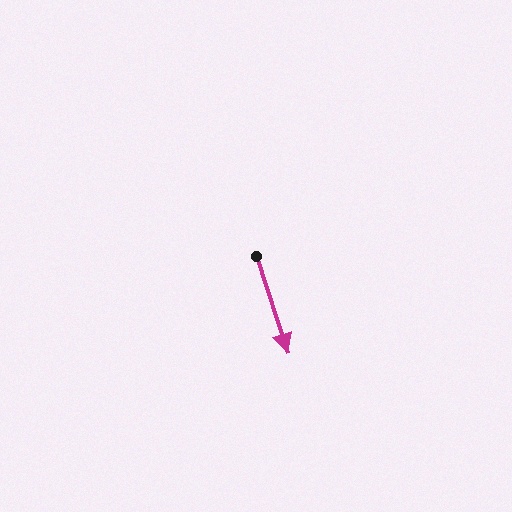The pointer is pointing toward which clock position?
Roughly 5 o'clock.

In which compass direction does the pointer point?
South.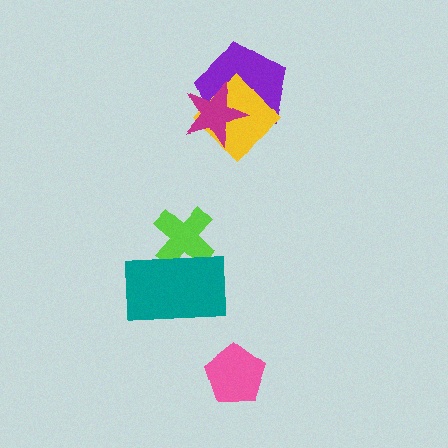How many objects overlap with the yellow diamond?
2 objects overlap with the yellow diamond.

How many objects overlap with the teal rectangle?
1 object overlaps with the teal rectangle.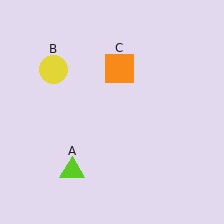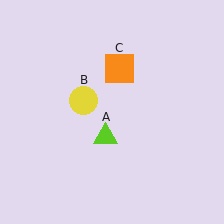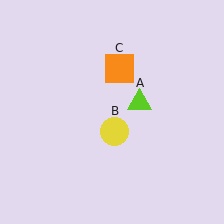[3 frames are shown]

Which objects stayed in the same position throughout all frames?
Orange square (object C) remained stationary.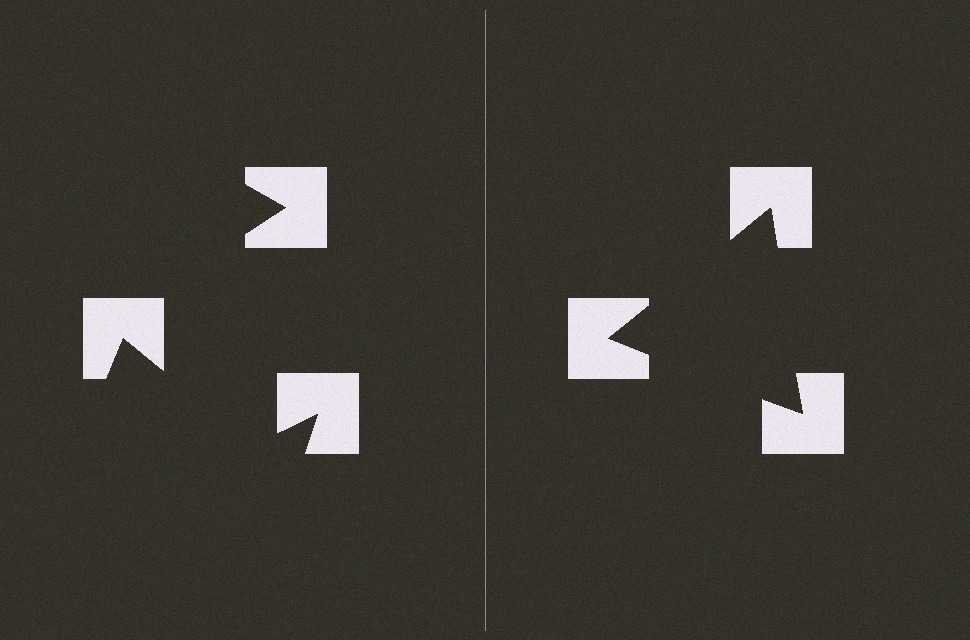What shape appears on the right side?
An illusory triangle.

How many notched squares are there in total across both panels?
6 — 3 on each side.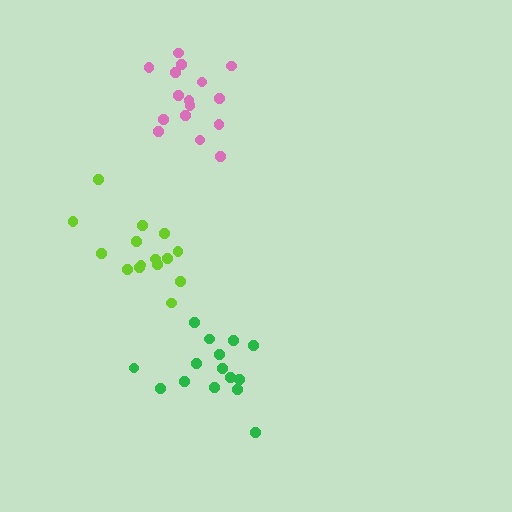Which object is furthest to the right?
The green cluster is rightmost.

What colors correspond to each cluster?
The clusters are colored: pink, lime, green.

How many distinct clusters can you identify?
There are 3 distinct clusters.